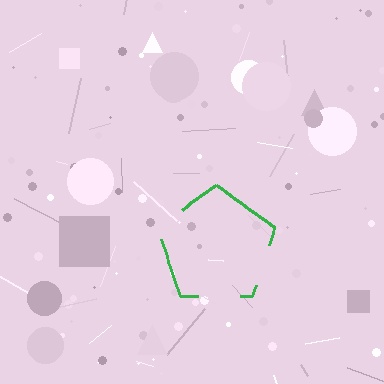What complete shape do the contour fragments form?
The contour fragments form a pentagon.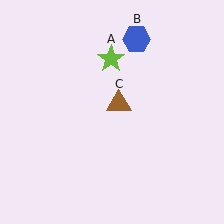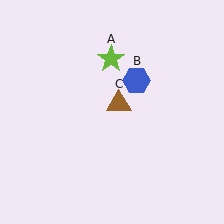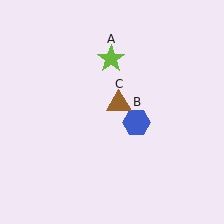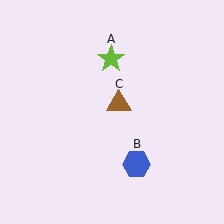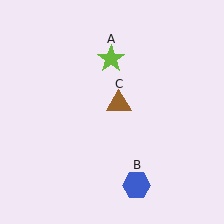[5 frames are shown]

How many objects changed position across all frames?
1 object changed position: blue hexagon (object B).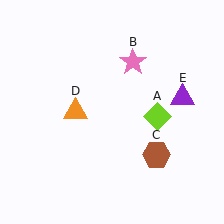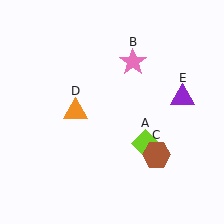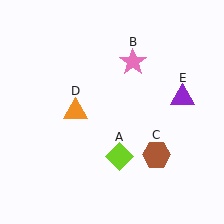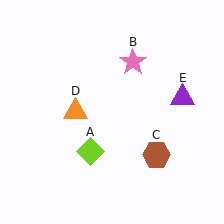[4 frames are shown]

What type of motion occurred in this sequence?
The lime diamond (object A) rotated clockwise around the center of the scene.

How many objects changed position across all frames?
1 object changed position: lime diamond (object A).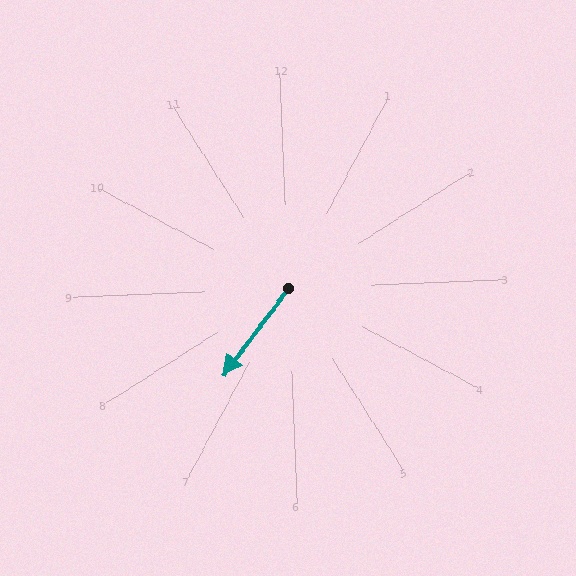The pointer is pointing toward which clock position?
Roughly 7 o'clock.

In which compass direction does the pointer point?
Southwest.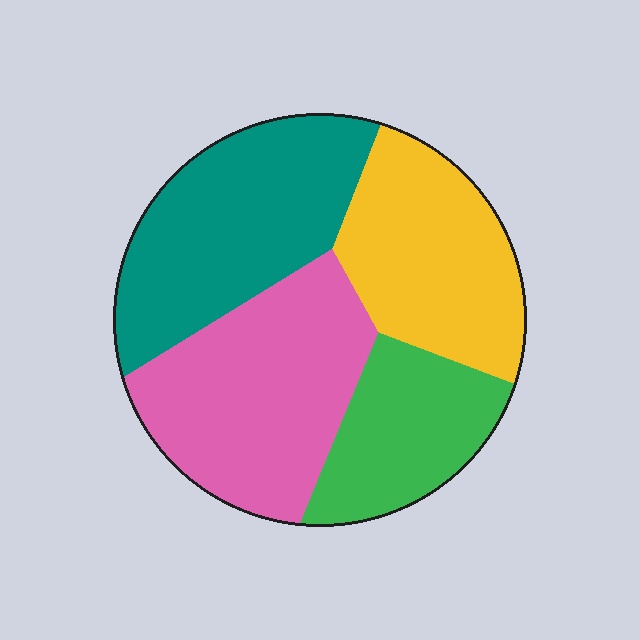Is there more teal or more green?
Teal.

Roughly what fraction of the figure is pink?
Pink covers 30% of the figure.